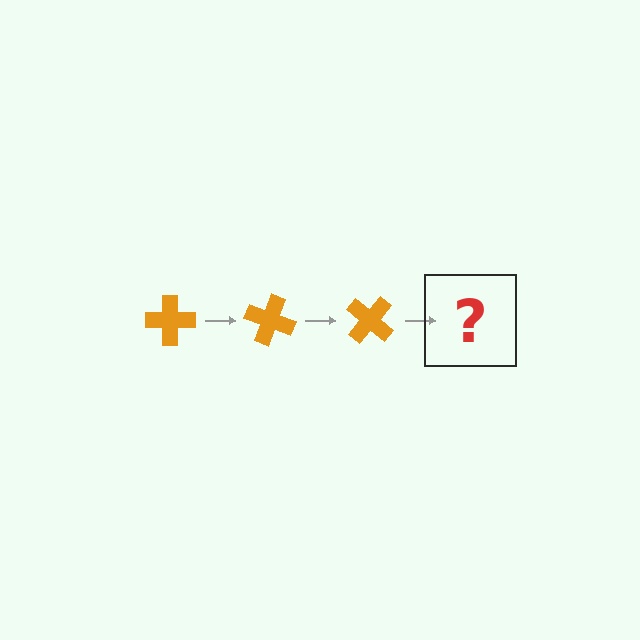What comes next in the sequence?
The next element should be an orange cross rotated 60 degrees.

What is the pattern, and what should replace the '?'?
The pattern is that the cross rotates 20 degrees each step. The '?' should be an orange cross rotated 60 degrees.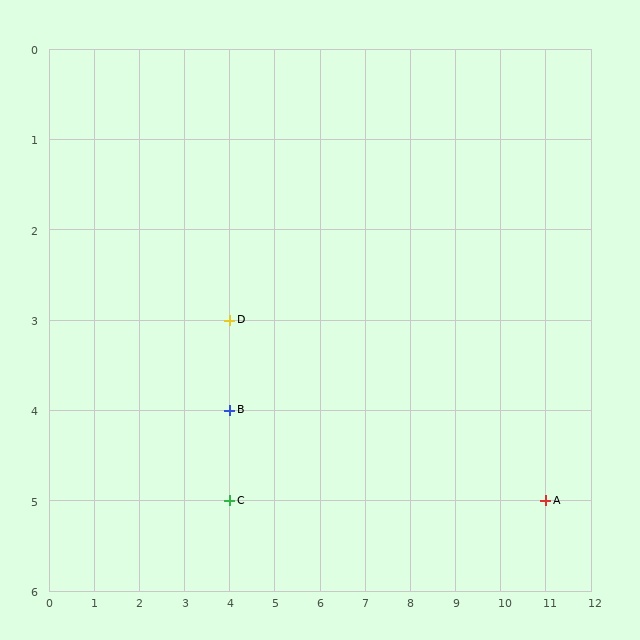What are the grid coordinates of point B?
Point B is at grid coordinates (4, 4).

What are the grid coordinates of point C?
Point C is at grid coordinates (4, 5).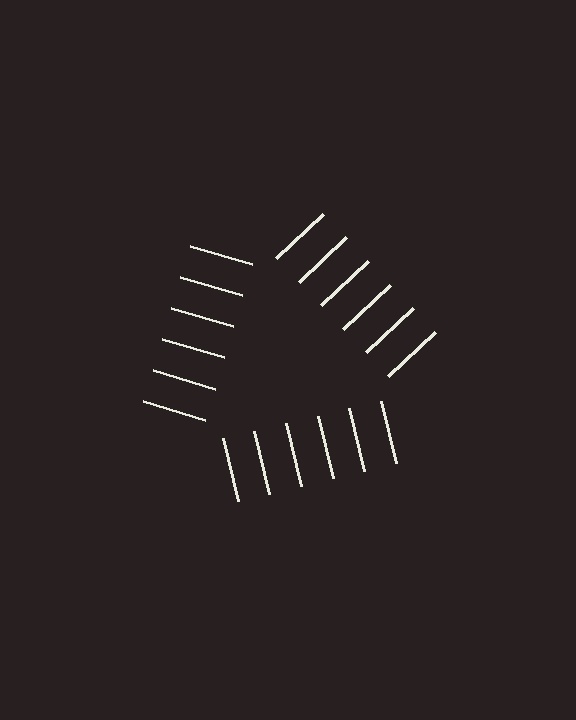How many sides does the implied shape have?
3 sides — the line-ends trace a triangle.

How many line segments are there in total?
18 — 6 along each of the 3 edges.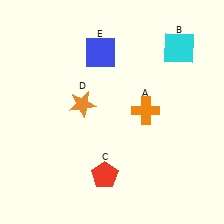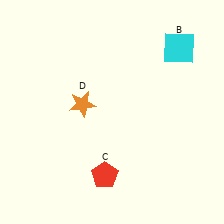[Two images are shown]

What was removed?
The orange cross (A), the blue square (E) were removed in Image 2.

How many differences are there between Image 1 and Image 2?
There are 2 differences between the two images.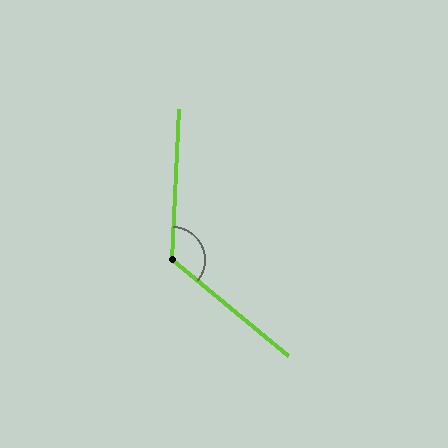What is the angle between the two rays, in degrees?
Approximately 127 degrees.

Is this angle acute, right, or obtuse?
It is obtuse.